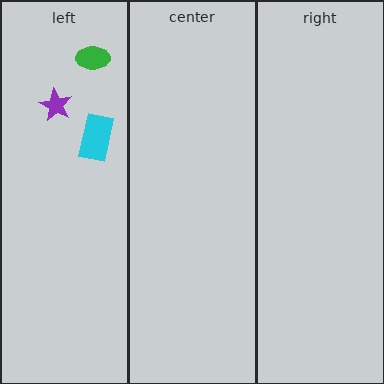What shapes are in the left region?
The cyan rectangle, the green ellipse, the purple star.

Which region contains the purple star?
The left region.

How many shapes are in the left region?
3.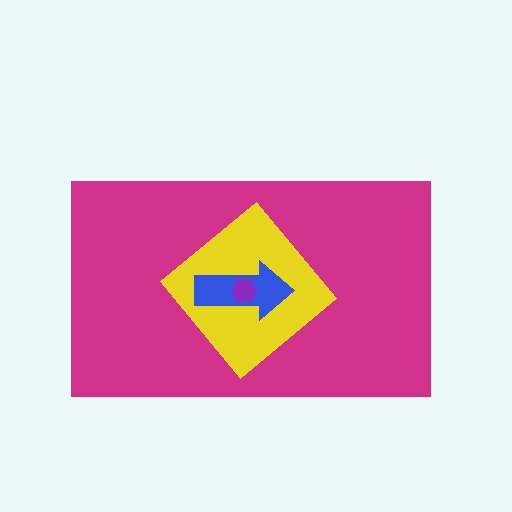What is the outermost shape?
The magenta rectangle.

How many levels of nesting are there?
4.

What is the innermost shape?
The purple hexagon.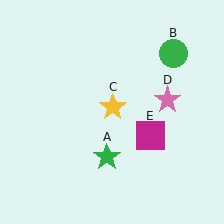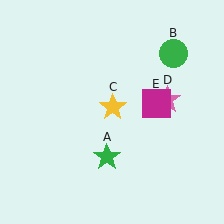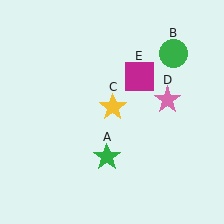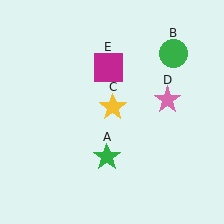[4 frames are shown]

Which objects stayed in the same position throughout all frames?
Green star (object A) and green circle (object B) and yellow star (object C) and pink star (object D) remained stationary.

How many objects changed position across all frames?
1 object changed position: magenta square (object E).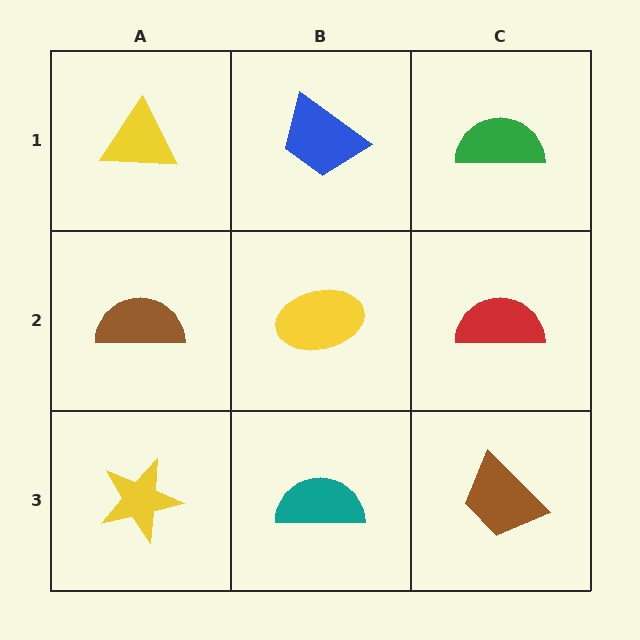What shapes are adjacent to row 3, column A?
A brown semicircle (row 2, column A), a teal semicircle (row 3, column B).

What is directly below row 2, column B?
A teal semicircle.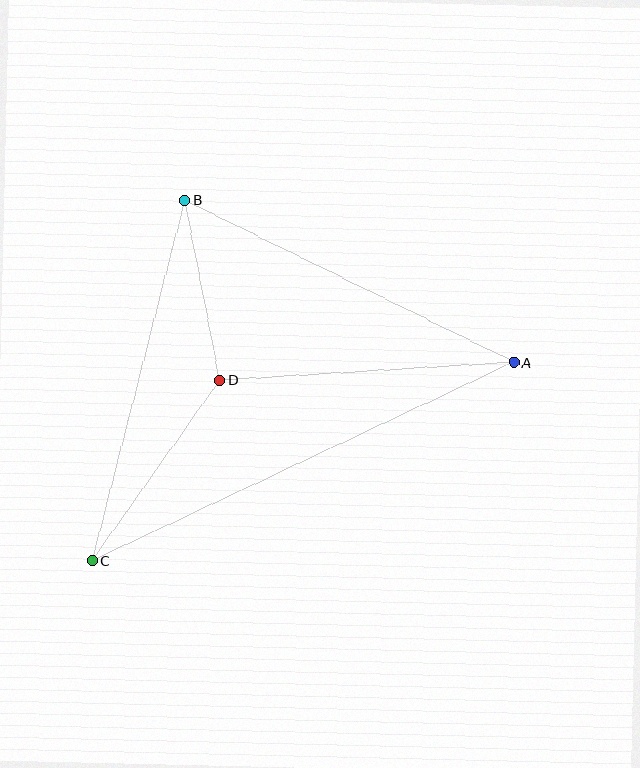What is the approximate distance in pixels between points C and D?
The distance between C and D is approximately 221 pixels.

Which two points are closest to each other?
Points B and D are closest to each other.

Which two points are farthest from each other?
Points A and C are farthest from each other.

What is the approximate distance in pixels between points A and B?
The distance between A and B is approximately 367 pixels.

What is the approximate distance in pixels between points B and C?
The distance between B and C is approximately 372 pixels.